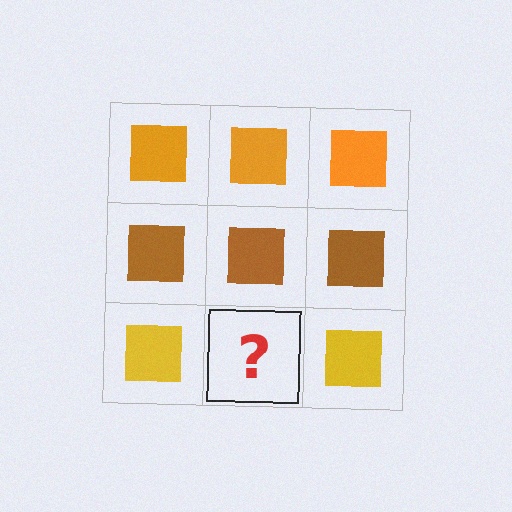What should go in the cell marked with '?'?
The missing cell should contain a yellow square.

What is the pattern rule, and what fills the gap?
The rule is that each row has a consistent color. The gap should be filled with a yellow square.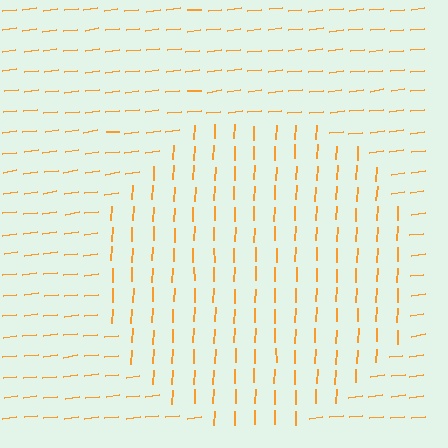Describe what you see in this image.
The image is filled with small orange line segments. A circle region in the image has lines oriented differently from the surrounding lines, creating a visible texture boundary.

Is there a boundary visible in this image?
Yes, there is a texture boundary formed by a change in line orientation.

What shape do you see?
I see a circle.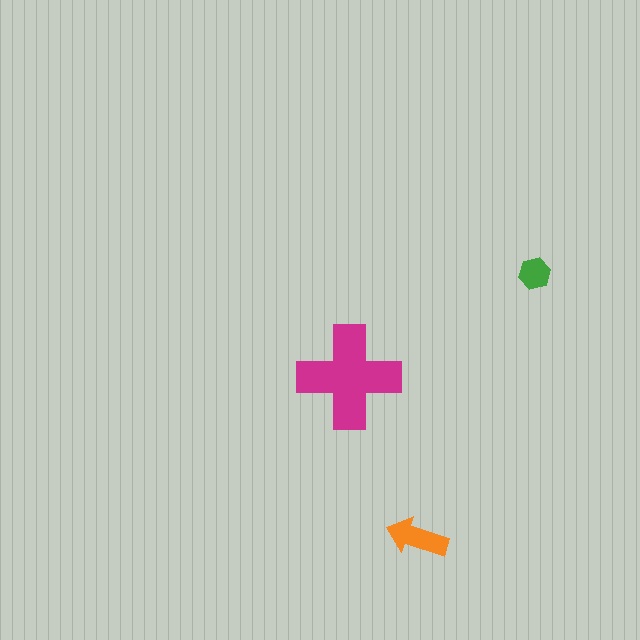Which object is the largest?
The magenta cross.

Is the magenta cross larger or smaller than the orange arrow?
Larger.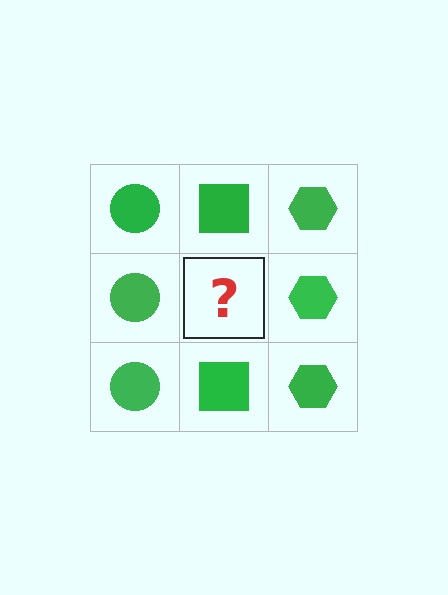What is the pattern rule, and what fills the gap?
The rule is that each column has a consistent shape. The gap should be filled with a green square.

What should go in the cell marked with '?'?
The missing cell should contain a green square.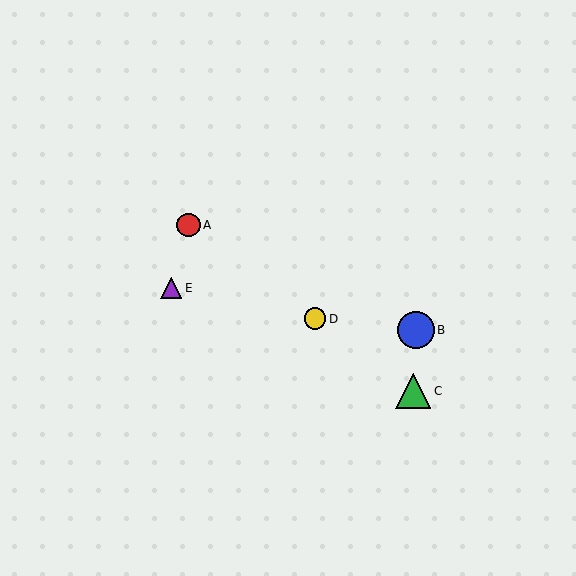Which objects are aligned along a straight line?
Objects A, C, D are aligned along a straight line.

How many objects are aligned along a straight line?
3 objects (A, C, D) are aligned along a straight line.